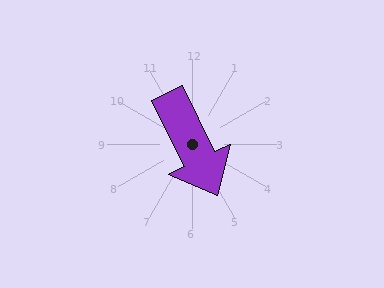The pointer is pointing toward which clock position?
Roughly 5 o'clock.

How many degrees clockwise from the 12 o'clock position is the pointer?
Approximately 154 degrees.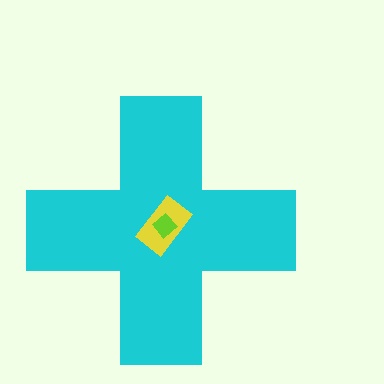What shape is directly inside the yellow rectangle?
The lime diamond.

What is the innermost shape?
The lime diamond.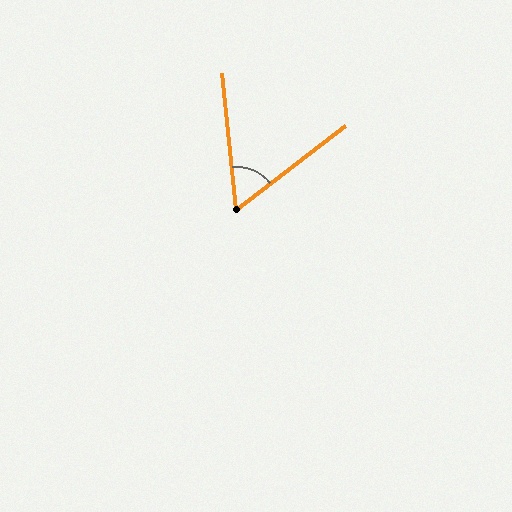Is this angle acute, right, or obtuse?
It is acute.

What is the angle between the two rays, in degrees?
Approximately 58 degrees.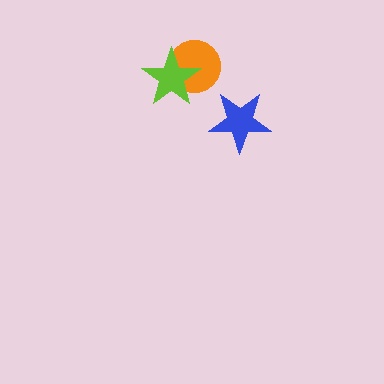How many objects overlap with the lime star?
1 object overlaps with the lime star.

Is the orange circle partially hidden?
Yes, it is partially covered by another shape.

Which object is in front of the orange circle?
The lime star is in front of the orange circle.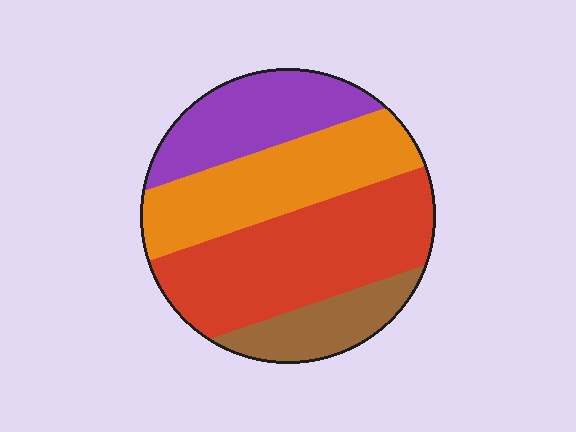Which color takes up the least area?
Brown, at roughly 15%.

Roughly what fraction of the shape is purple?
Purple covers 21% of the shape.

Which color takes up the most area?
Red, at roughly 40%.